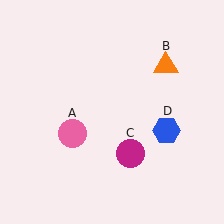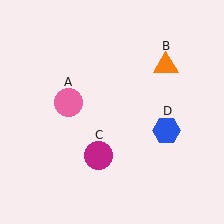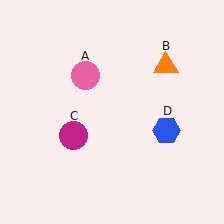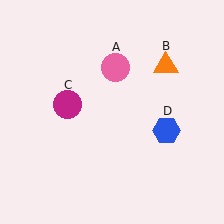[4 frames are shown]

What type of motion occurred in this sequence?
The pink circle (object A), magenta circle (object C) rotated clockwise around the center of the scene.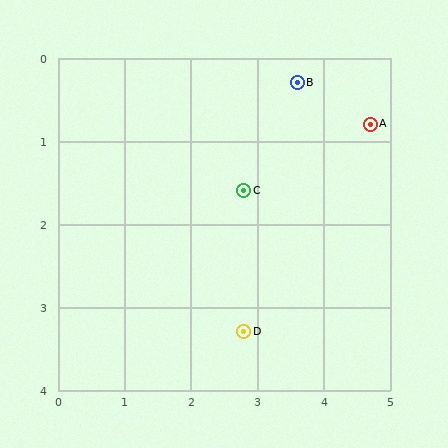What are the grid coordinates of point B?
Point B is at approximately (3.6, 0.3).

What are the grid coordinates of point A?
Point A is at approximately (4.7, 0.8).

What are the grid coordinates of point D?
Point D is at approximately (2.8, 3.3).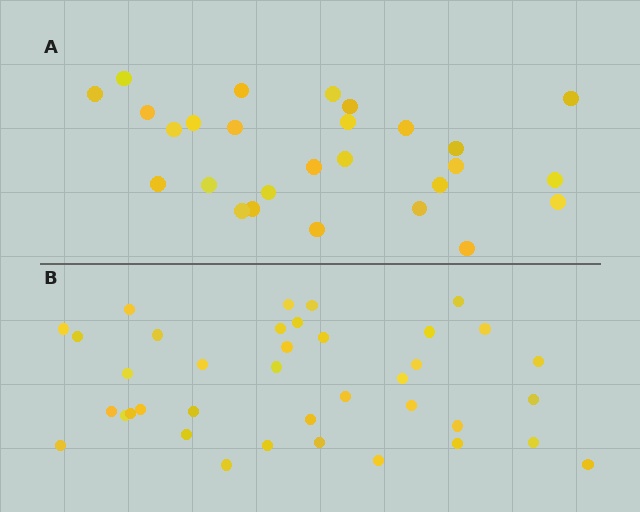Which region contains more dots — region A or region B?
Region B (the bottom region) has more dots.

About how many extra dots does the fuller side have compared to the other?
Region B has roughly 12 or so more dots than region A.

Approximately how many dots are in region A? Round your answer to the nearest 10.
About 30 dots. (The exact count is 27, which rounds to 30.)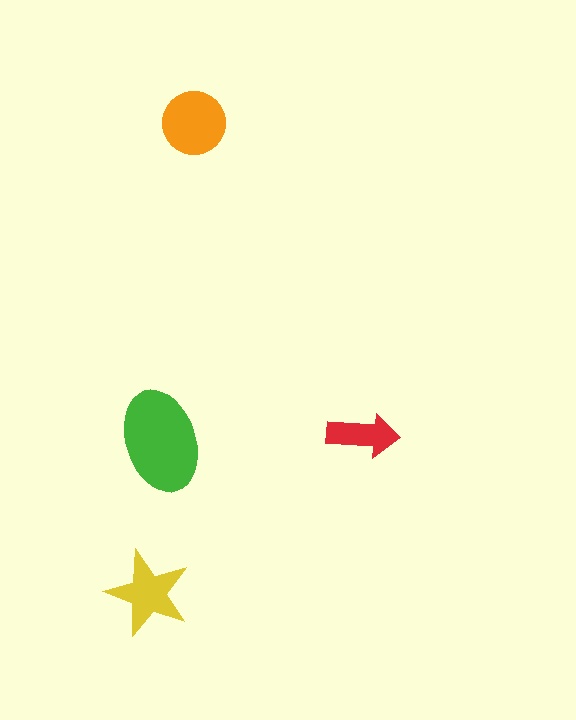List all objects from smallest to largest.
The red arrow, the yellow star, the orange circle, the green ellipse.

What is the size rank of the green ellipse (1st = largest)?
1st.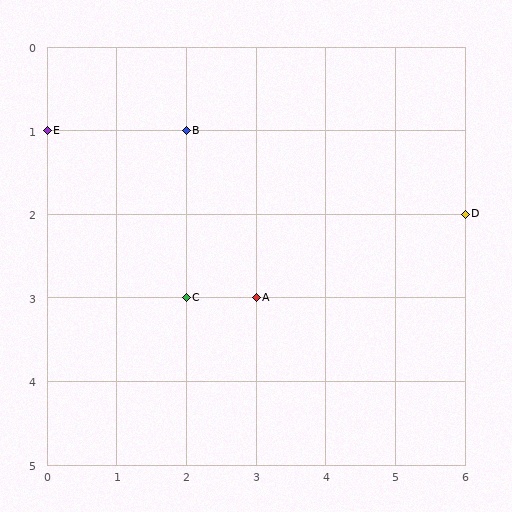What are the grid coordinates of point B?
Point B is at grid coordinates (2, 1).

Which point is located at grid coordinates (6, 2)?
Point D is at (6, 2).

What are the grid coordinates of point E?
Point E is at grid coordinates (0, 1).